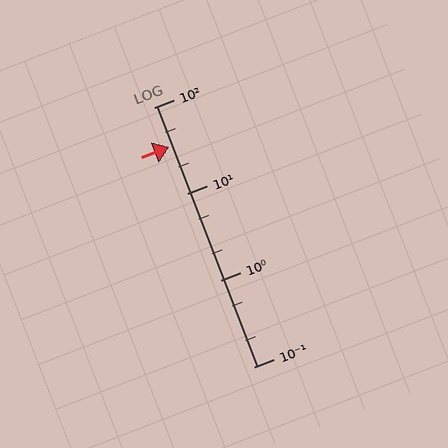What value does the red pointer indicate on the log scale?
The pointer indicates approximately 35.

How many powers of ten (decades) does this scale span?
The scale spans 3 decades, from 0.1 to 100.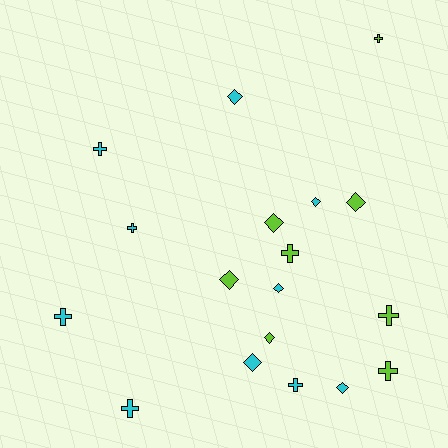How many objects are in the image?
There are 18 objects.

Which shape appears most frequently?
Diamond, with 9 objects.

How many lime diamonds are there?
There are 4 lime diamonds.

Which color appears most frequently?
Cyan, with 10 objects.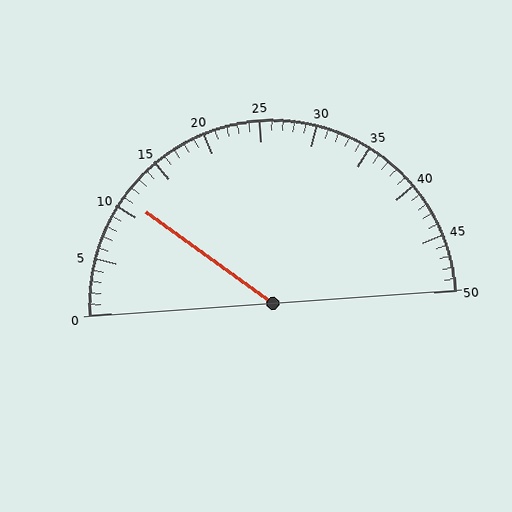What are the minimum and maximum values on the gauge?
The gauge ranges from 0 to 50.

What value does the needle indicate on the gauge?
The needle indicates approximately 11.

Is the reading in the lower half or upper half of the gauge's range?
The reading is in the lower half of the range (0 to 50).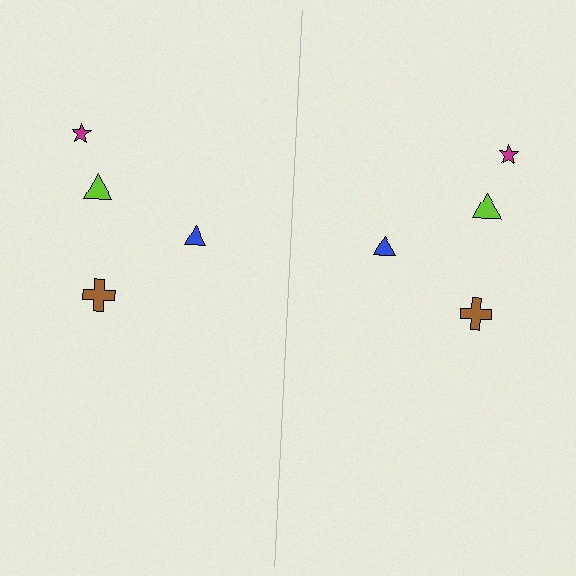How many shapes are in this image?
There are 8 shapes in this image.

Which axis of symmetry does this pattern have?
The pattern has a vertical axis of symmetry running through the center of the image.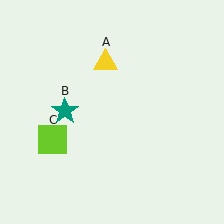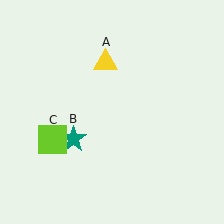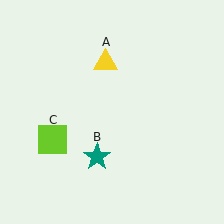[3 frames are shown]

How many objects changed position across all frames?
1 object changed position: teal star (object B).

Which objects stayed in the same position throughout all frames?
Yellow triangle (object A) and lime square (object C) remained stationary.